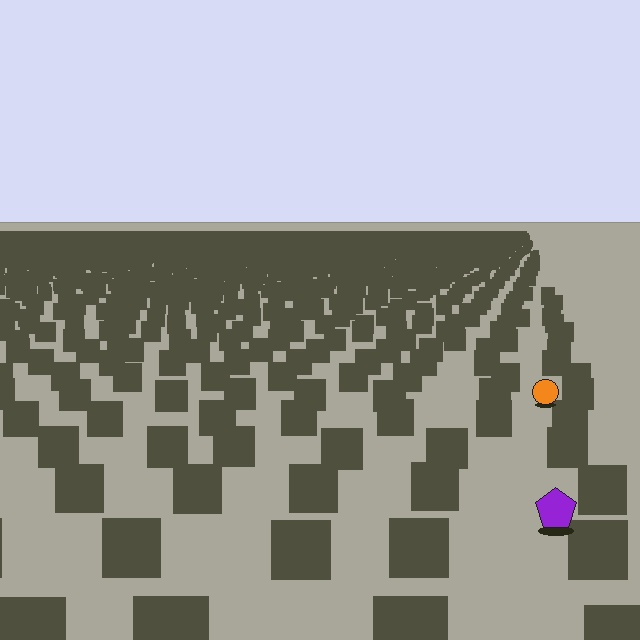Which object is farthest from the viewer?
The orange circle is farthest from the viewer. It appears smaller and the ground texture around it is denser.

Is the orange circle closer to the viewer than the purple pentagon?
No. The purple pentagon is closer — you can tell from the texture gradient: the ground texture is coarser near it.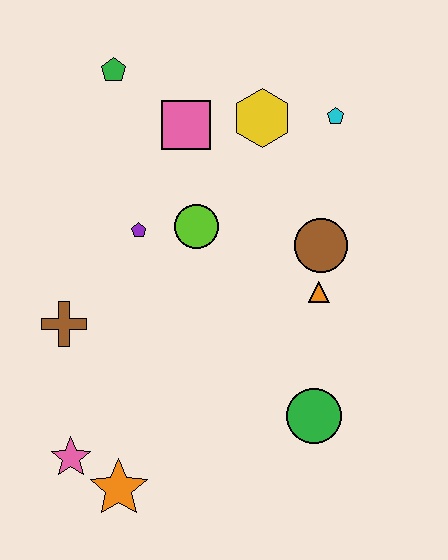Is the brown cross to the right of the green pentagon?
No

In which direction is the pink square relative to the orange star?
The pink square is above the orange star.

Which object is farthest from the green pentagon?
The orange star is farthest from the green pentagon.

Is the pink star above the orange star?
Yes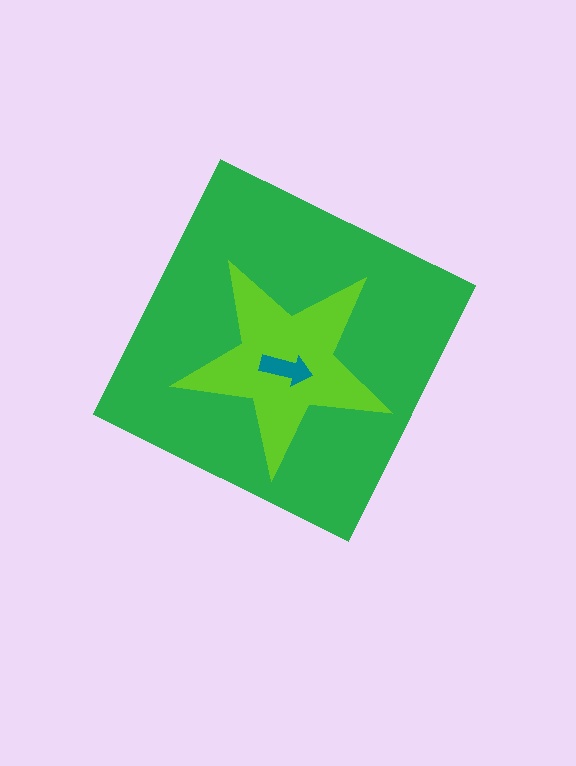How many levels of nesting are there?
3.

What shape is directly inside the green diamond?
The lime star.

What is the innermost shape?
The teal arrow.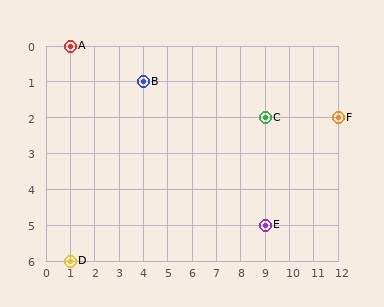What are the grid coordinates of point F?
Point F is at grid coordinates (12, 2).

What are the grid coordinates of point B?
Point B is at grid coordinates (4, 1).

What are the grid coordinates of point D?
Point D is at grid coordinates (1, 6).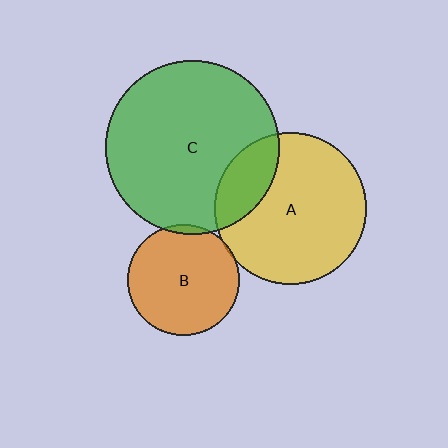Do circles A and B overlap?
Yes.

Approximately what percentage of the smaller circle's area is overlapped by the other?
Approximately 5%.